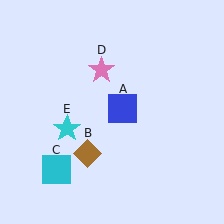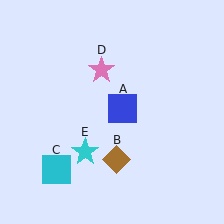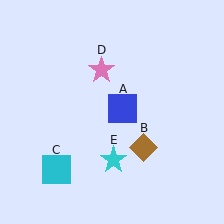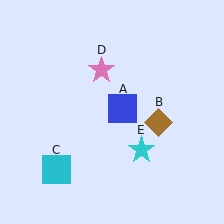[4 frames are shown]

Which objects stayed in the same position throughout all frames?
Blue square (object A) and cyan square (object C) and pink star (object D) remained stationary.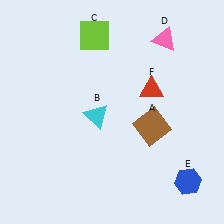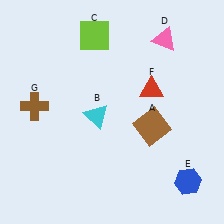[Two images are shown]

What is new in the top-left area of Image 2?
A brown cross (G) was added in the top-left area of Image 2.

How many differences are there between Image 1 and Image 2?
There is 1 difference between the two images.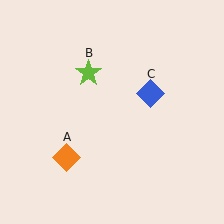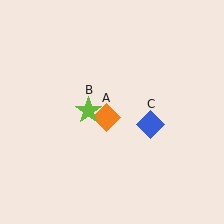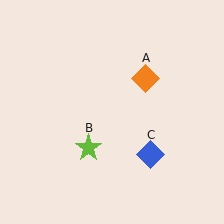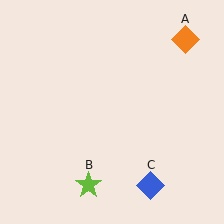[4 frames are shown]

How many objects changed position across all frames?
3 objects changed position: orange diamond (object A), lime star (object B), blue diamond (object C).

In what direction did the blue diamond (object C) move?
The blue diamond (object C) moved down.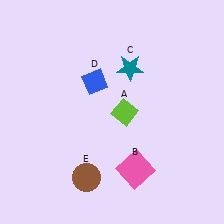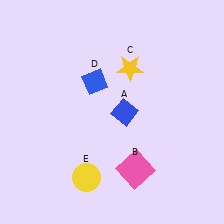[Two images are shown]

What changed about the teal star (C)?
In Image 1, C is teal. In Image 2, it changed to yellow.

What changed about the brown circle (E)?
In Image 1, E is brown. In Image 2, it changed to yellow.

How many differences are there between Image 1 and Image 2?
There are 3 differences between the two images.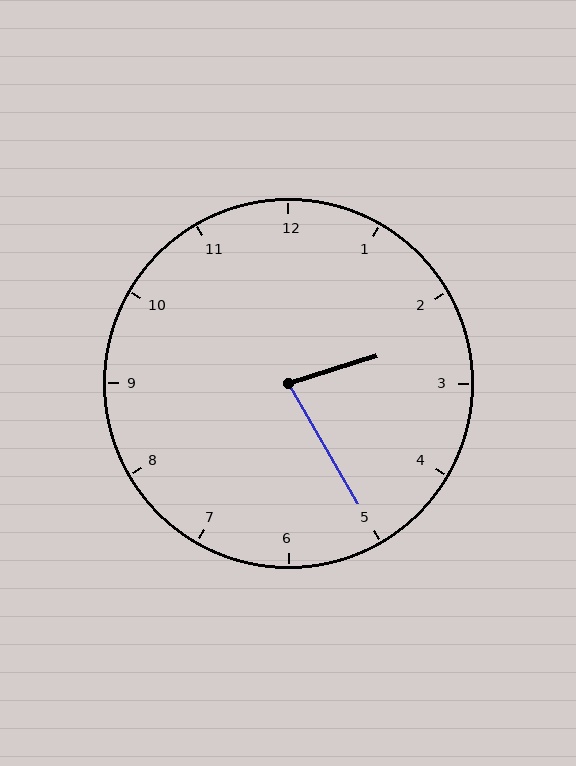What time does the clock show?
2:25.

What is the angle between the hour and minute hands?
Approximately 78 degrees.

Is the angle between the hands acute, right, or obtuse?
It is acute.